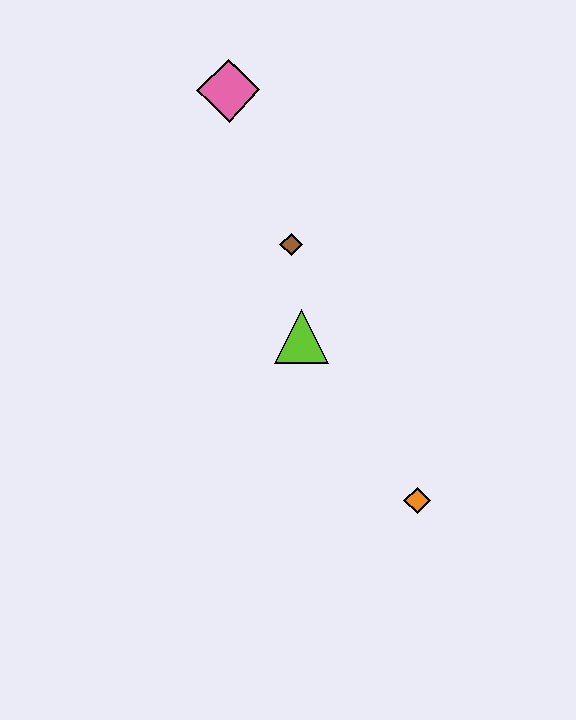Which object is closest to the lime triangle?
The brown diamond is closest to the lime triangle.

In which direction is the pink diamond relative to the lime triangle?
The pink diamond is above the lime triangle.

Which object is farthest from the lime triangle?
The pink diamond is farthest from the lime triangle.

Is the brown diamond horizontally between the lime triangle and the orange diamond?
No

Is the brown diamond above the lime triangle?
Yes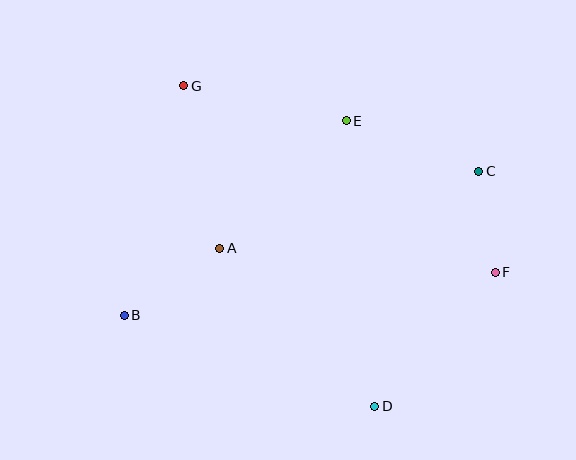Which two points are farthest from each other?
Points B and C are farthest from each other.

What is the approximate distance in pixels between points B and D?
The distance between B and D is approximately 267 pixels.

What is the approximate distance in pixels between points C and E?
The distance between C and E is approximately 142 pixels.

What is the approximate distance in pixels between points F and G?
The distance between F and G is approximately 363 pixels.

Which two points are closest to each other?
Points C and F are closest to each other.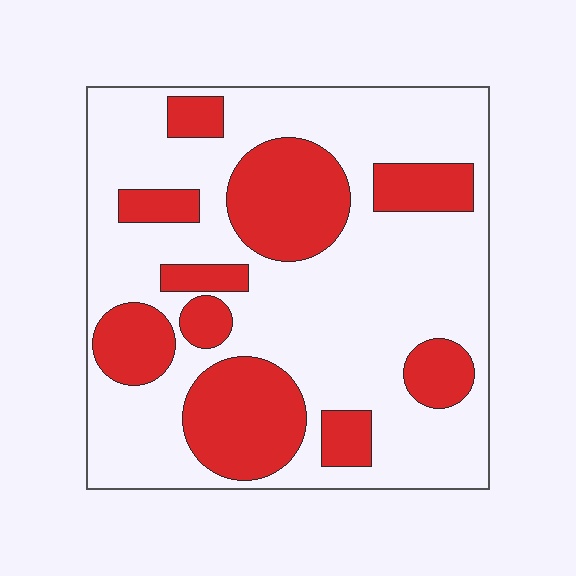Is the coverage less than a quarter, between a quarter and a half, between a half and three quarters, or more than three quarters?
Between a quarter and a half.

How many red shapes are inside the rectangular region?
10.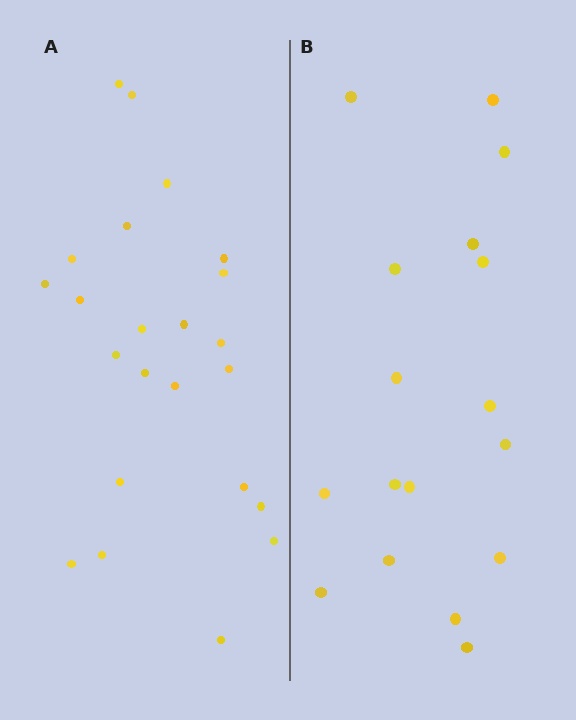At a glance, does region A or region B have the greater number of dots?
Region A (the left region) has more dots.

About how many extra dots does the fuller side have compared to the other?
Region A has about 6 more dots than region B.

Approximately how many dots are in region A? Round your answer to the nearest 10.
About 20 dots. (The exact count is 23, which rounds to 20.)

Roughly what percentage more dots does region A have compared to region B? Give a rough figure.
About 35% more.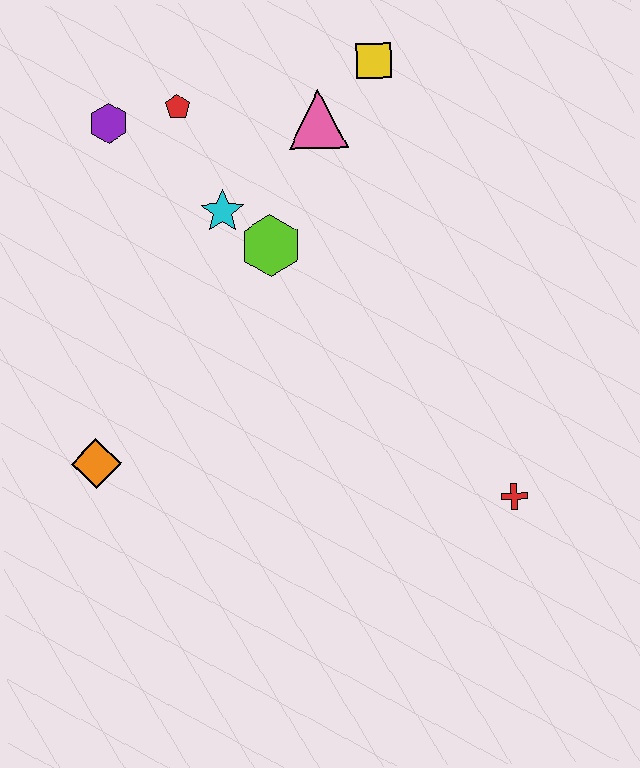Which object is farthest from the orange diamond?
The yellow square is farthest from the orange diamond.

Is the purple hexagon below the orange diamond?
No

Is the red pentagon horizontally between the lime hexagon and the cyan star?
No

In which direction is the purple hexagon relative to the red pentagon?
The purple hexagon is to the left of the red pentagon.